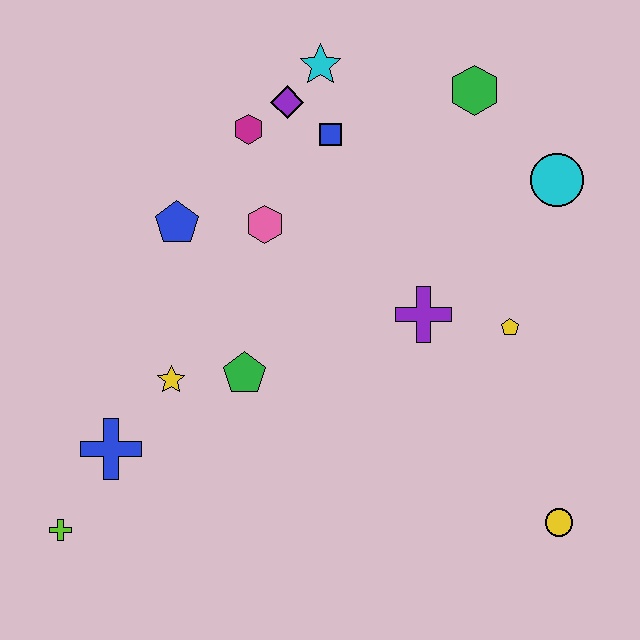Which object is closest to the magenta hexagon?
The purple diamond is closest to the magenta hexagon.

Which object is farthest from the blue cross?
The cyan circle is farthest from the blue cross.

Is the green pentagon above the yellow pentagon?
No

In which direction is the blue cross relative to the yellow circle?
The blue cross is to the left of the yellow circle.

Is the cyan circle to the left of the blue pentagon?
No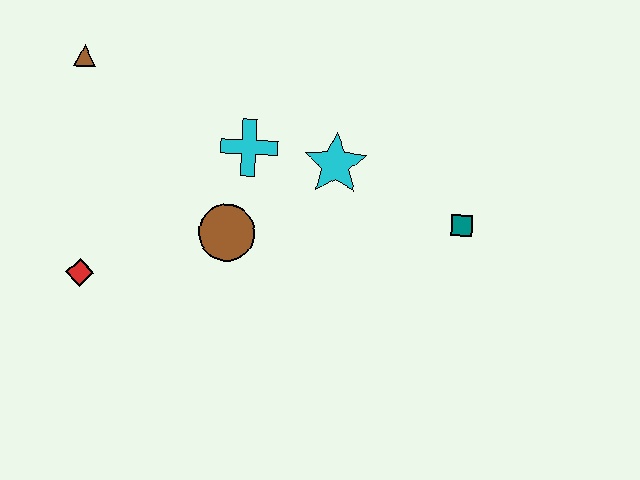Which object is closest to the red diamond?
The brown circle is closest to the red diamond.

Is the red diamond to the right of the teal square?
No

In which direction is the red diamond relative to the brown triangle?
The red diamond is below the brown triangle.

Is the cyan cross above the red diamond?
Yes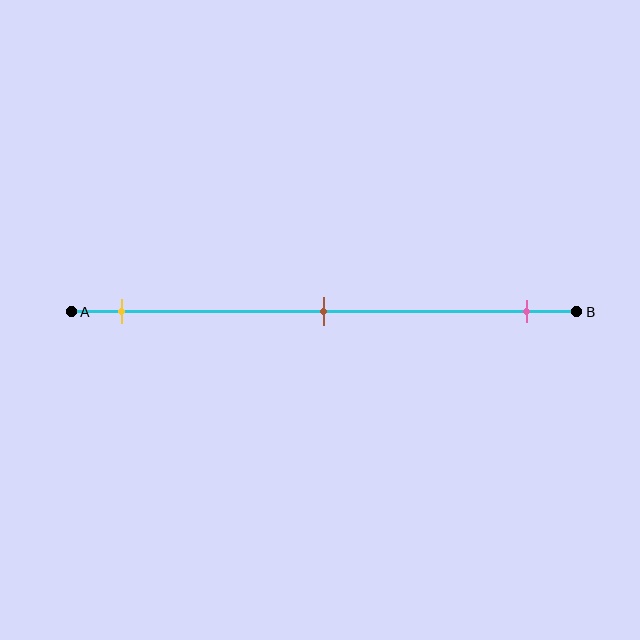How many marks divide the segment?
There are 3 marks dividing the segment.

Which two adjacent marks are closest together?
The yellow and brown marks are the closest adjacent pair.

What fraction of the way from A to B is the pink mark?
The pink mark is approximately 90% (0.9) of the way from A to B.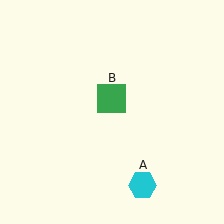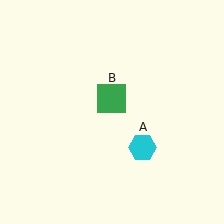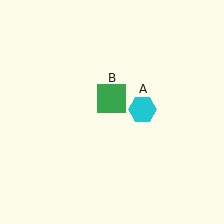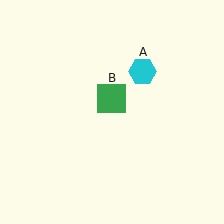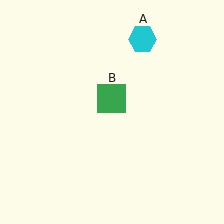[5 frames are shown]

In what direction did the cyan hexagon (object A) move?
The cyan hexagon (object A) moved up.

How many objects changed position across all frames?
1 object changed position: cyan hexagon (object A).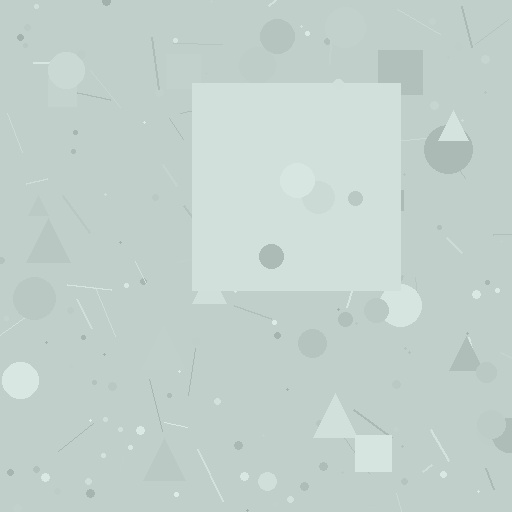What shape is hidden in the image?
A square is hidden in the image.